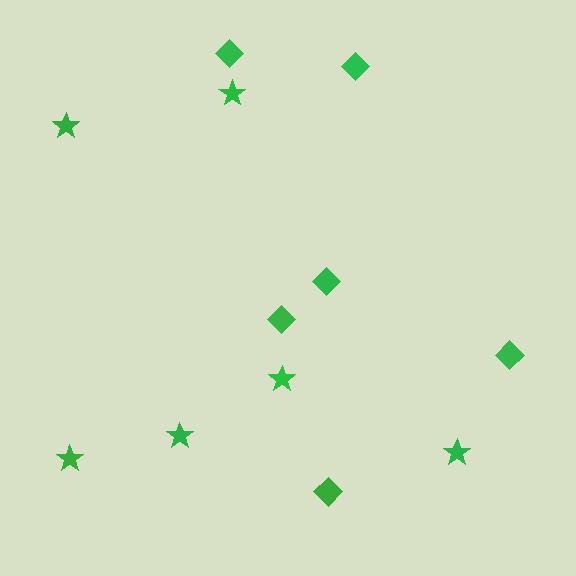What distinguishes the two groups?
There are 2 groups: one group of stars (6) and one group of diamonds (6).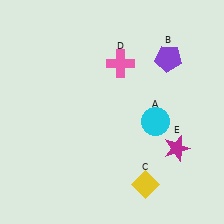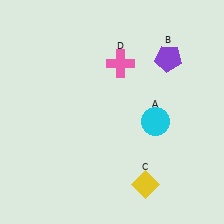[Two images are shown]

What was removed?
The magenta star (E) was removed in Image 2.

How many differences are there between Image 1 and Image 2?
There is 1 difference between the two images.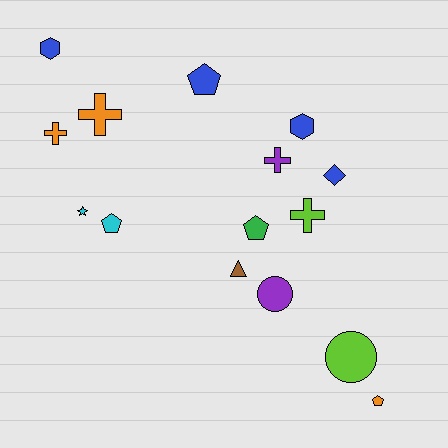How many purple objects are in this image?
There are 2 purple objects.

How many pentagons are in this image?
There are 4 pentagons.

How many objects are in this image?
There are 15 objects.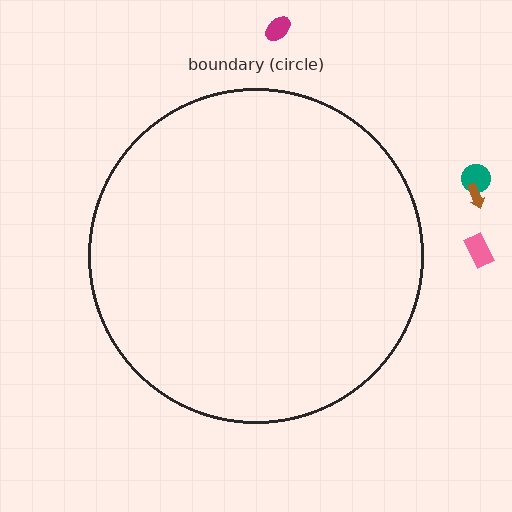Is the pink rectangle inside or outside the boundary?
Outside.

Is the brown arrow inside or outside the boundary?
Outside.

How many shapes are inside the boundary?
0 inside, 4 outside.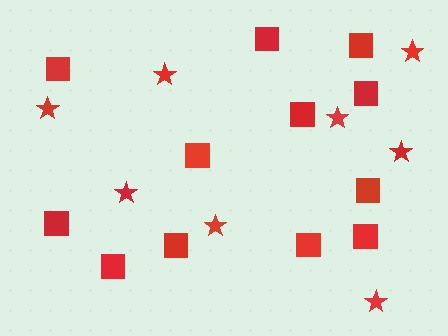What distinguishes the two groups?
There are 2 groups: one group of squares (12) and one group of stars (8).